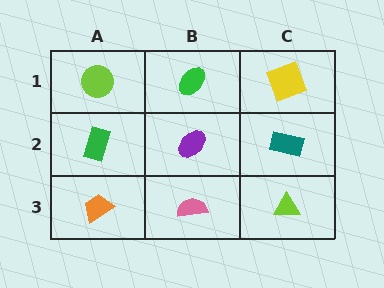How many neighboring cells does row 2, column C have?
3.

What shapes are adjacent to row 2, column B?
A green ellipse (row 1, column B), a pink semicircle (row 3, column B), a green rectangle (row 2, column A), a teal rectangle (row 2, column C).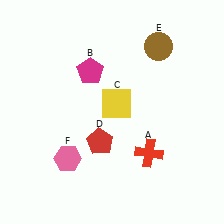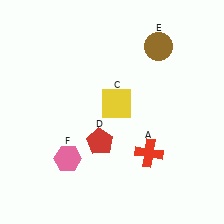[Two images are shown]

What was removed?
The magenta pentagon (B) was removed in Image 2.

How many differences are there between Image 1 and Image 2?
There is 1 difference between the two images.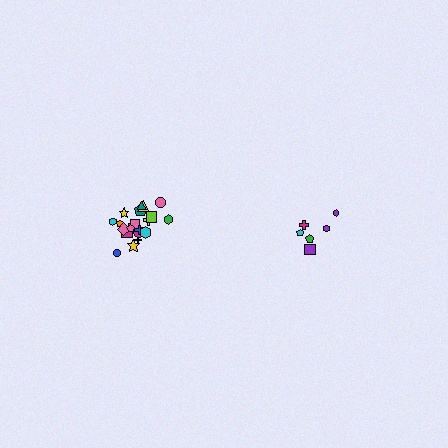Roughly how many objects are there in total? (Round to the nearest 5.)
Roughly 30 objects in total.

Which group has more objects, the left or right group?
The left group.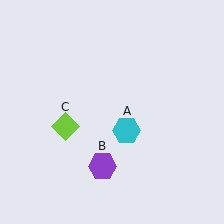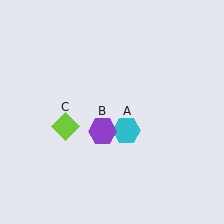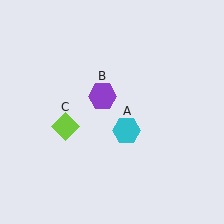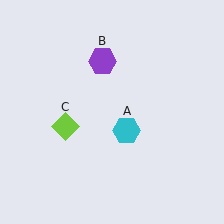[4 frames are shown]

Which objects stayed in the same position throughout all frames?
Cyan hexagon (object A) and lime diamond (object C) remained stationary.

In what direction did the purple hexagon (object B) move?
The purple hexagon (object B) moved up.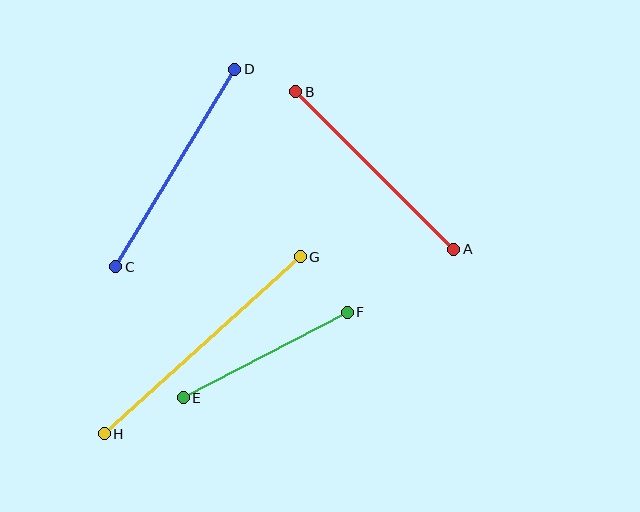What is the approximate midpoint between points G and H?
The midpoint is at approximately (202, 345) pixels.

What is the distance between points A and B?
The distance is approximately 223 pixels.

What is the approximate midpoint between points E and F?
The midpoint is at approximately (265, 355) pixels.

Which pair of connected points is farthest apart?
Points G and H are farthest apart.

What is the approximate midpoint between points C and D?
The midpoint is at approximately (175, 168) pixels.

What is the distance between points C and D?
The distance is approximately 231 pixels.